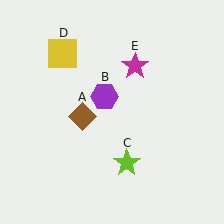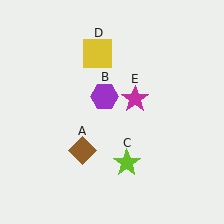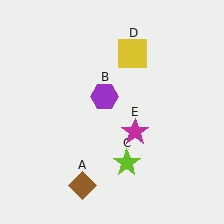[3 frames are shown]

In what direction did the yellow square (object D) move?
The yellow square (object D) moved right.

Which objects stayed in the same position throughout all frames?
Purple hexagon (object B) and lime star (object C) remained stationary.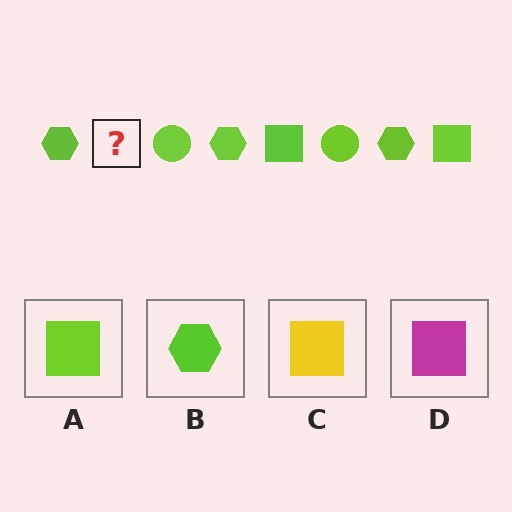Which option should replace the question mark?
Option A.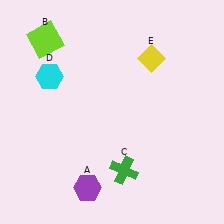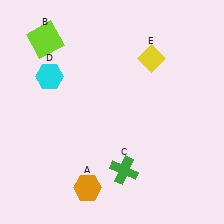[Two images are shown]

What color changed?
The hexagon (A) changed from purple in Image 1 to orange in Image 2.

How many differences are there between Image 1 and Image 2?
There is 1 difference between the two images.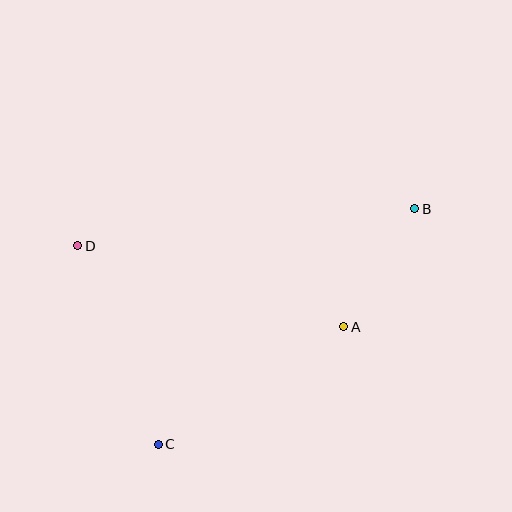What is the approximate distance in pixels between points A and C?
The distance between A and C is approximately 220 pixels.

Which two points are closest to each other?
Points A and B are closest to each other.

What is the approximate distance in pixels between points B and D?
The distance between B and D is approximately 339 pixels.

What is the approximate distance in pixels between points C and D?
The distance between C and D is approximately 215 pixels.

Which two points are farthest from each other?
Points B and C are farthest from each other.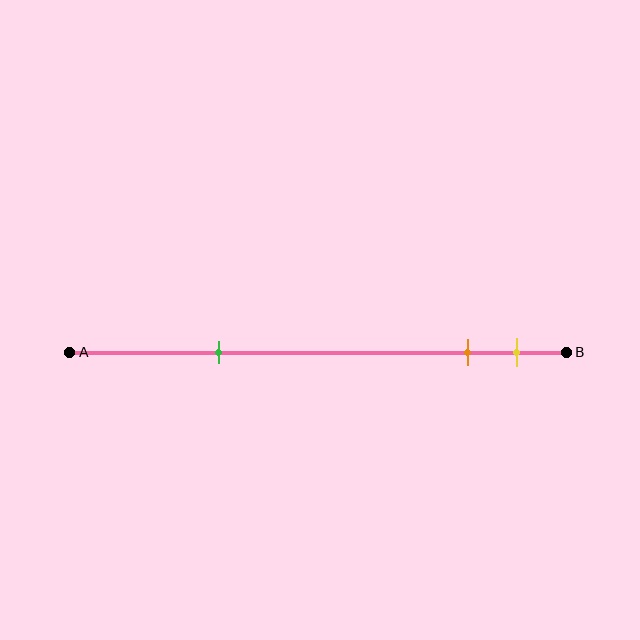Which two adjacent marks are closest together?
The orange and yellow marks are the closest adjacent pair.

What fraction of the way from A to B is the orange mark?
The orange mark is approximately 80% (0.8) of the way from A to B.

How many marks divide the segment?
There are 3 marks dividing the segment.